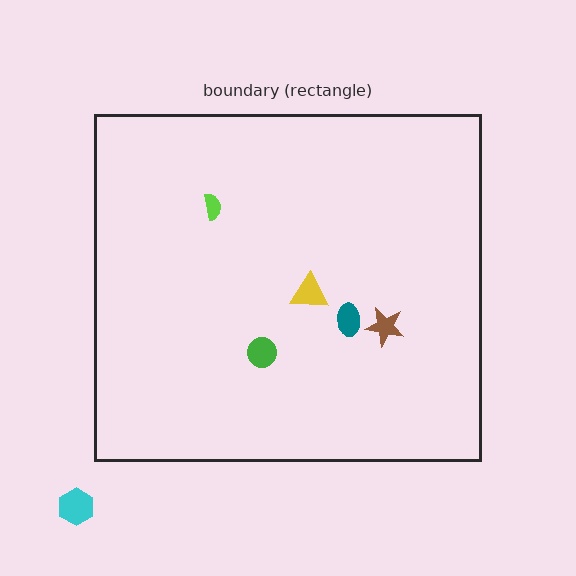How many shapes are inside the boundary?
5 inside, 1 outside.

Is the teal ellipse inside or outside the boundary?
Inside.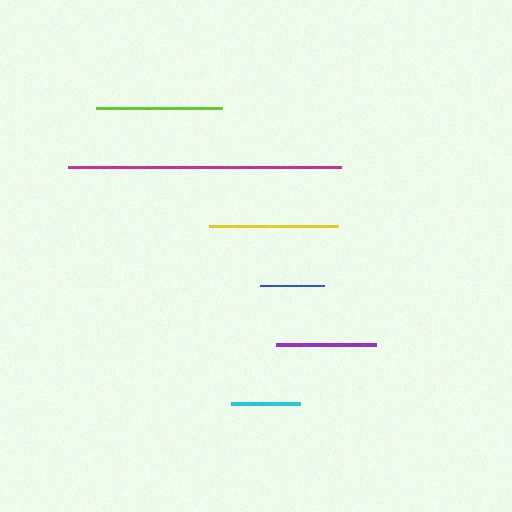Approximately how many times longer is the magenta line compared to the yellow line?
The magenta line is approximately 2.1 times the length of the yellow line.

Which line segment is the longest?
The magenta line is the longest at approximately 273 pixels.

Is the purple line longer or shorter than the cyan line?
The purple line is longer than the cyan line.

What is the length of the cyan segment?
The cyan segment is approximately 69 pixels long.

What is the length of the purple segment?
The purple segment is approximately 100 pixels long.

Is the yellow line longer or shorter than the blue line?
The yellow line is longer than the blue line.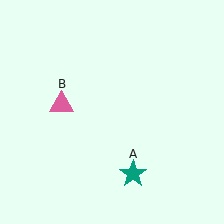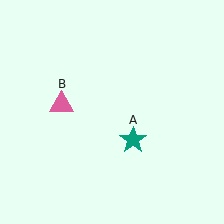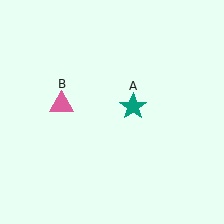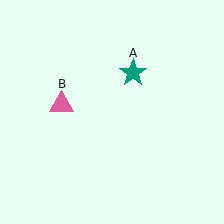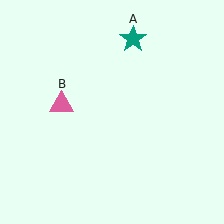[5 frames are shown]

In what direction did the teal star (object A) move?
The teal star (object A) moved up.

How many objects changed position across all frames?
1 object changed position: teal star (object A).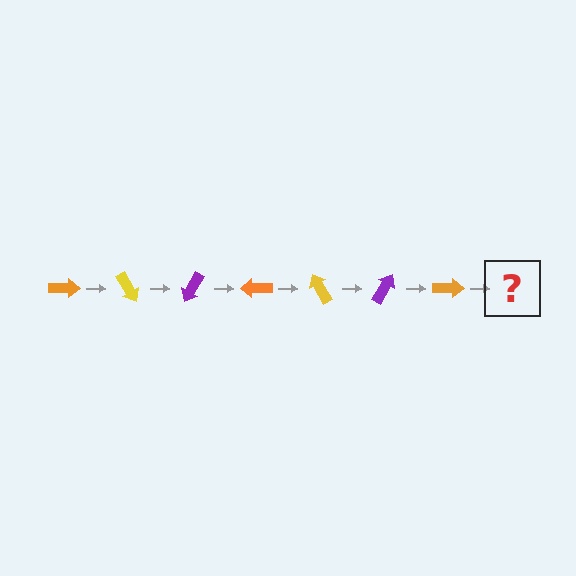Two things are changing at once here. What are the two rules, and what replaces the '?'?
The two rules are that it rotates 60 degrees each step and the color cycles through orange, yellow, and purple. The '?' should be a yellow arrow, rotated 420 degrees from the start.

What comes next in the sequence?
The next element should be a yellow arrow, rotated 420 degrees from the start.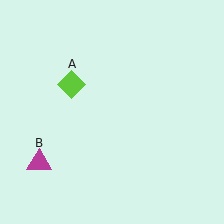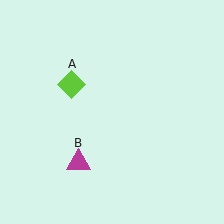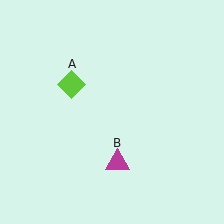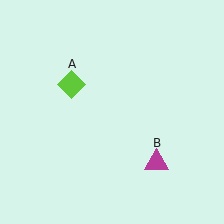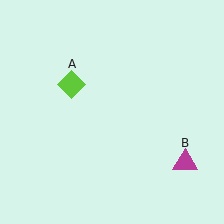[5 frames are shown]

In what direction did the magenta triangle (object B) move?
The magenta triangle (object B) moved right.